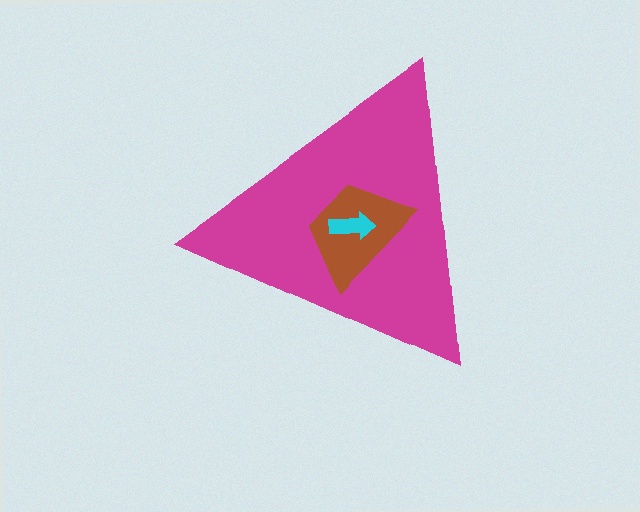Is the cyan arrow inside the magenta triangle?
Yes.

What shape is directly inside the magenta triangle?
The brown trapezoid.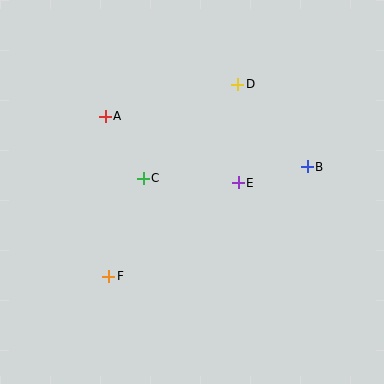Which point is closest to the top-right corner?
Point D is closest to the top-right corner.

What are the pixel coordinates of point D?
Point D is at (238, 84).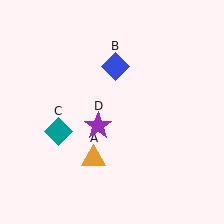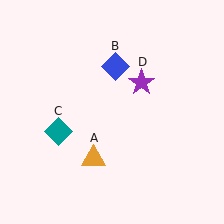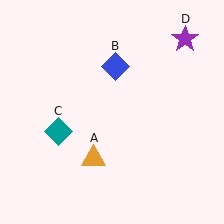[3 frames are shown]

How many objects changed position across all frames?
1 object changed position: purple star (object D).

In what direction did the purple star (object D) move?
The purple star (object D) moved up and to the right.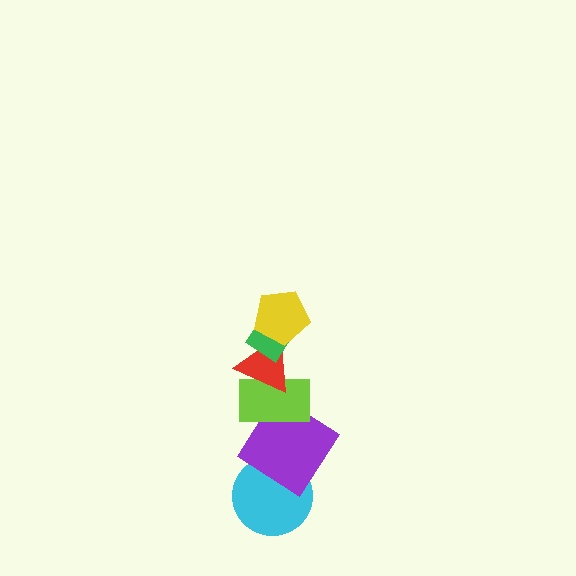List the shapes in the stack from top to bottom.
From top to bottom: the yellow pentagon, the green diamond, the red triangle, the lime rectangle, the purple diamond, the cyan circle.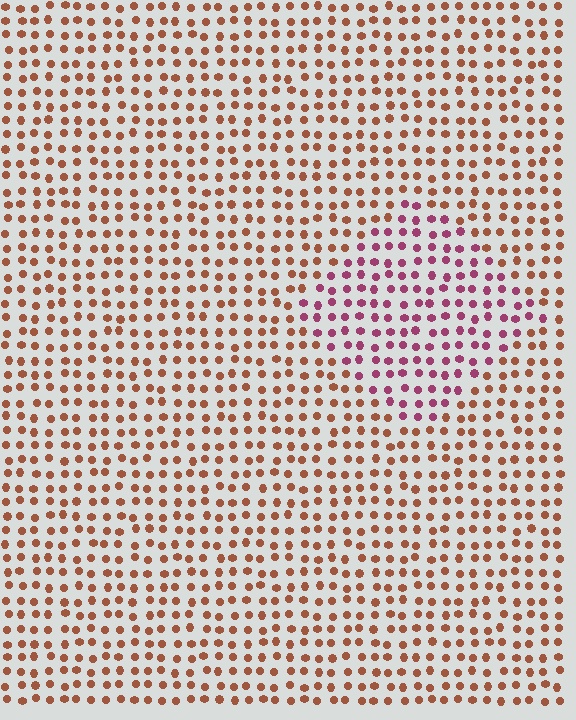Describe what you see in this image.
The image is filled with small brown elements in a uniform arrangement. A diamond-shaped region is visible where the elements are tinted to a slightly different hue, forming a subtle color boundary.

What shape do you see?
I see a diamond.